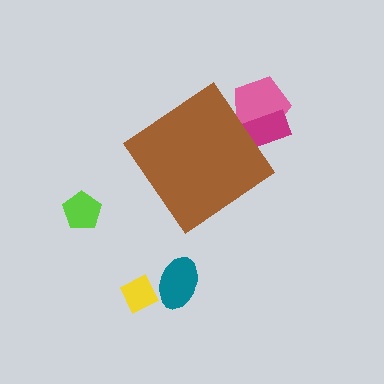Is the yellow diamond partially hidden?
No, the yellow diamond is fully visible.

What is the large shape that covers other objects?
A brown diamond.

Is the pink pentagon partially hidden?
Yes, the pink pentagon is partially hidden behind the brown diamond.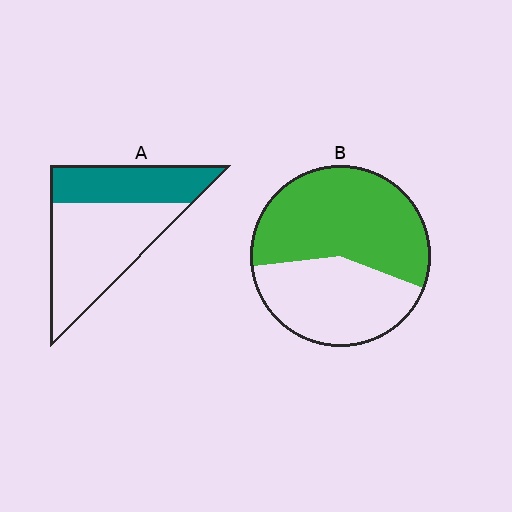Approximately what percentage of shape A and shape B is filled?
A is approximately 35% and B is approximately 60%.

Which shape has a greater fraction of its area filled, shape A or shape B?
Shape B.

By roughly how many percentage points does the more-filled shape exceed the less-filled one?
By roughly 20 percentage points (B over A).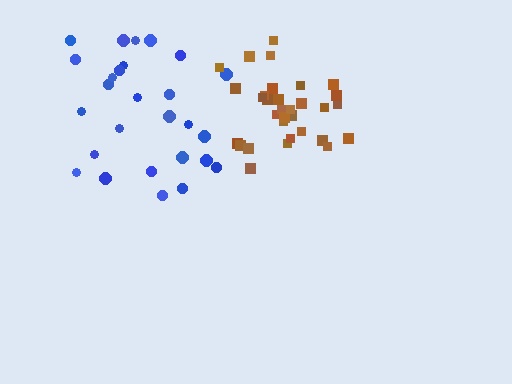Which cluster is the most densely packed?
Brown.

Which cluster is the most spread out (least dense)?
Blue.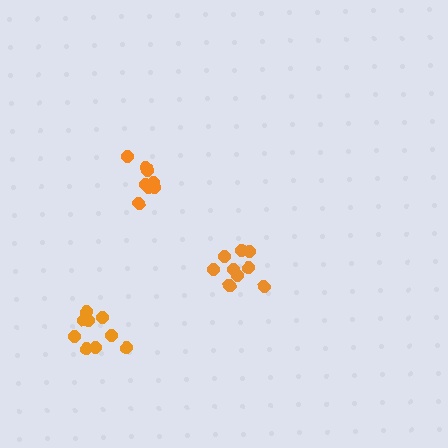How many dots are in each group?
Group 1: 8 dots, Group 2: 10 dots, Group 3: 9 dots (27 total).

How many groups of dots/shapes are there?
There are 3 groups.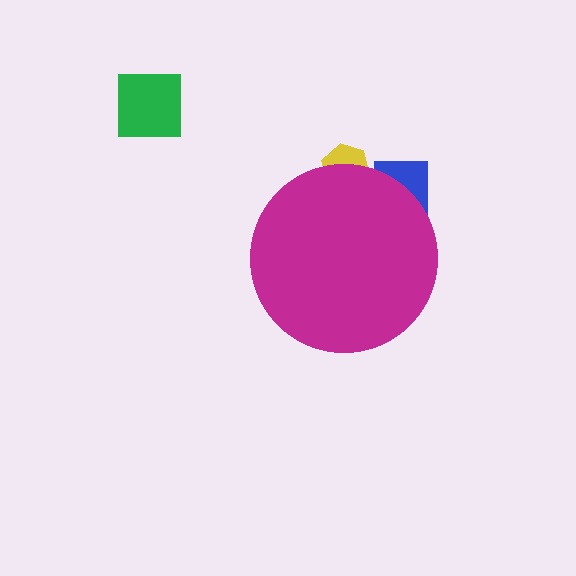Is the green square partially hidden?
No, the green square is fully visible.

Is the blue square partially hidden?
Yes, the blue square is partially hidden behind the magenta circle.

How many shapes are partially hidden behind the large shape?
2 shapes are partially hidden.